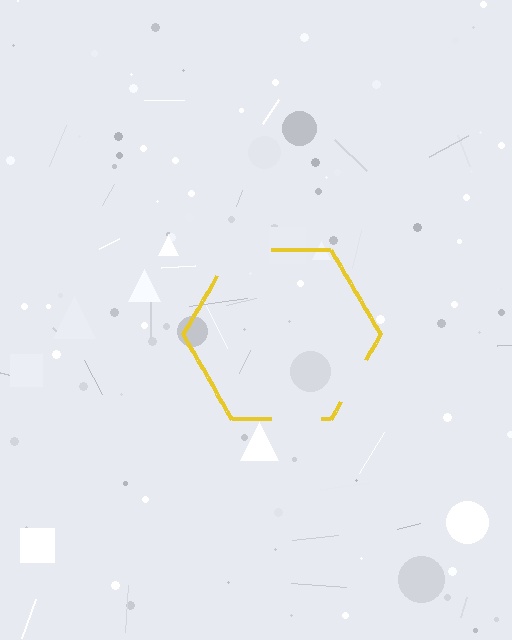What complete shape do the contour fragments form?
The contour fragments form a hexagon.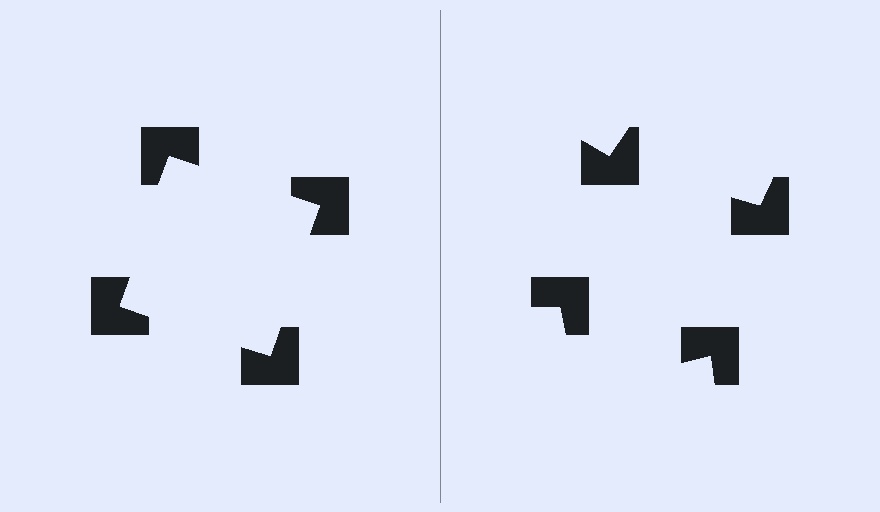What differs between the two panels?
The notched squares are positioned identically on both sides; only the wedge orientations differ. On the left they align to a square; on the right they are misaligned.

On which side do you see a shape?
An illusory square appears on the left side. On the right side the wedge cuts are rotated, so no coherent shape forms.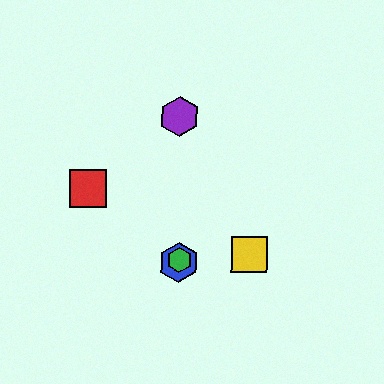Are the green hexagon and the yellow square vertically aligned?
No, the green hexagon is at x≈179 and the yellow square is at x≈249.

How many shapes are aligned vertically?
3 shapes (the blue hexagon, the green hexagon, the purple hexagon) are aligned vertically.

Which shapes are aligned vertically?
The blue hexagon, the green hexagon, the purple hexagon are aligned vertically.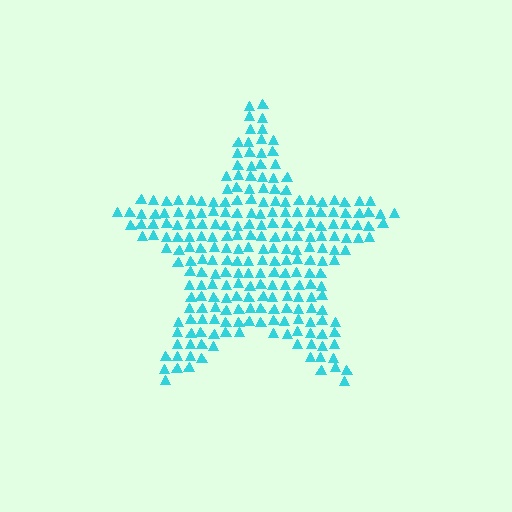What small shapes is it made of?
It is made of small triangles.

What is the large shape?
The large shape is a star.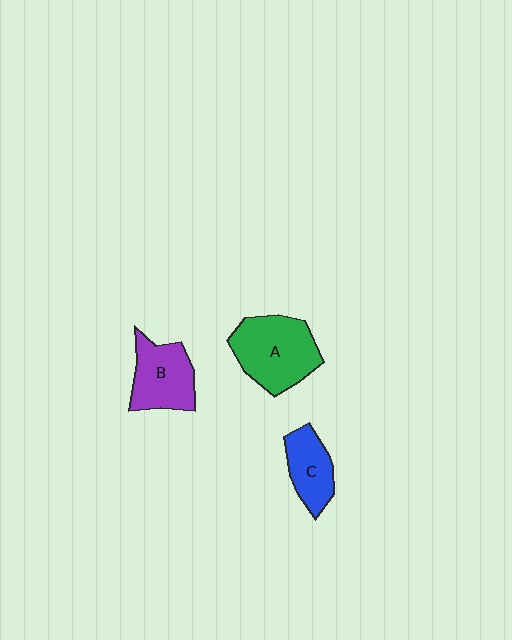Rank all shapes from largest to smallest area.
From largest to smallest: A (green), B (purple), C (blue).